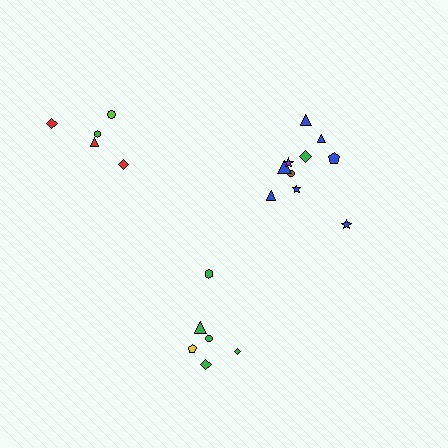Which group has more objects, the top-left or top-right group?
The top-right group.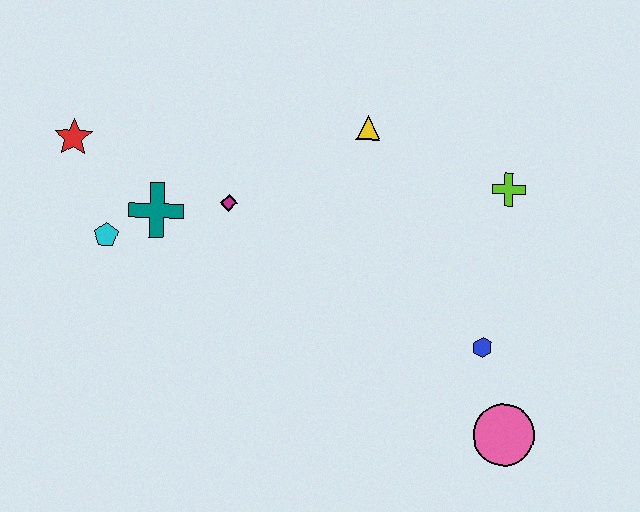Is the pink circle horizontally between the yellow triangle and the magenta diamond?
No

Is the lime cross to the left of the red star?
No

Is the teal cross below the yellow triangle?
Yes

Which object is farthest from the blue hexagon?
The red star is farthest from the blue hexagon.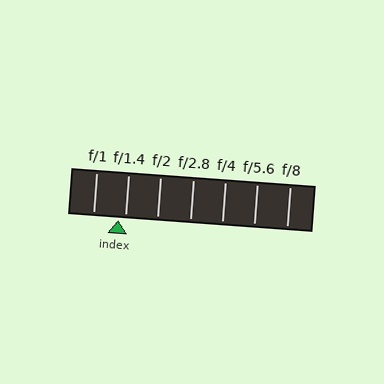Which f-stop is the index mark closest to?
The index mark is closest to f/1.4.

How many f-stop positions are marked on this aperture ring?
There are 7 f-stop positions marked.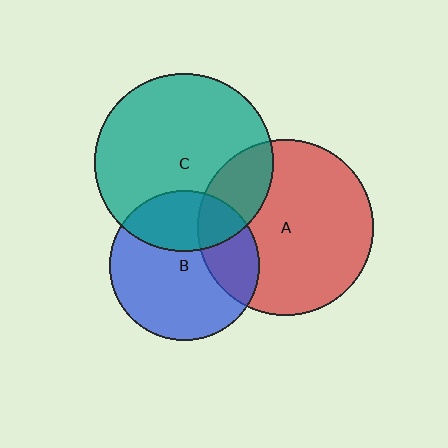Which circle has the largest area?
Circle C (teal).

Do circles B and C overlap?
Yes.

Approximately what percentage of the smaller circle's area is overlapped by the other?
Approximately 30%.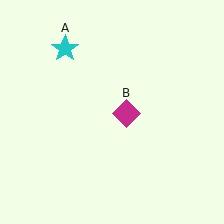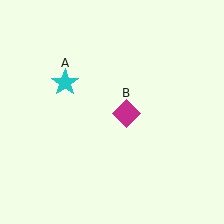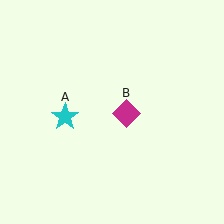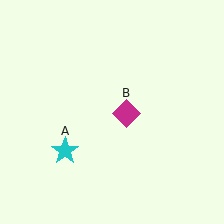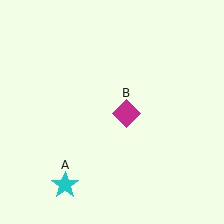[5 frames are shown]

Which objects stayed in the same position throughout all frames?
Magenta diamond (object B) remained stationary.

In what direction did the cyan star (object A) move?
The cyan star (object A) moved down.